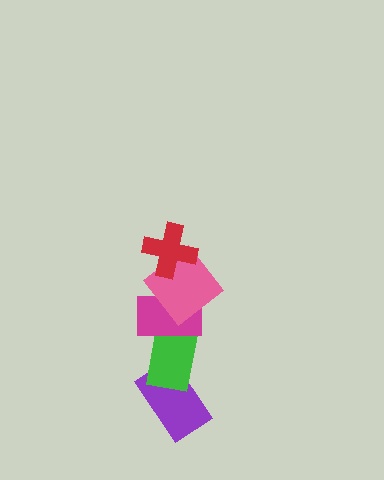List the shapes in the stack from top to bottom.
From top to bottom: the red cross, the pink diamond, the magenta rectangle, the green rectangle, the purple rectangle.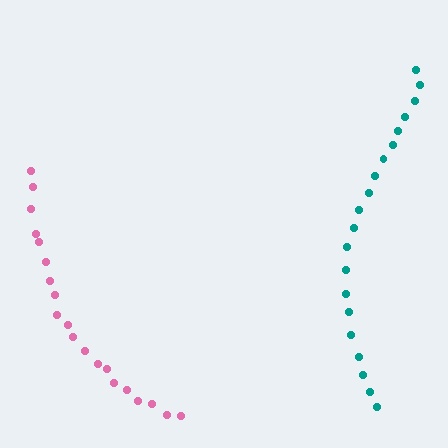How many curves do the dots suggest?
There are 2 distinct paths.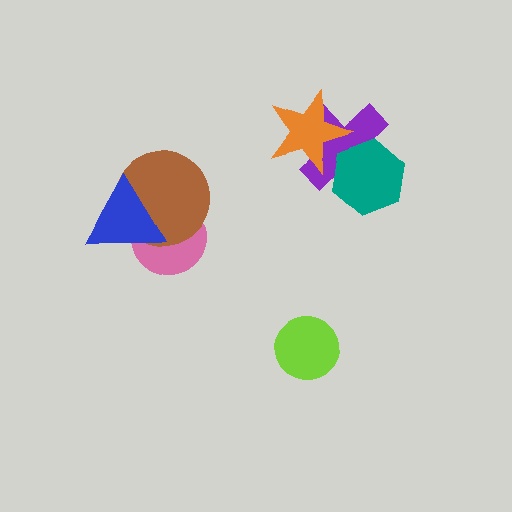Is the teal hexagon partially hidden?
Yes, it is partially covered by another shape.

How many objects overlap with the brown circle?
2 objects overlap with the brown circle.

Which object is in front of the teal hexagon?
The orange star is in front of the teal hexagon.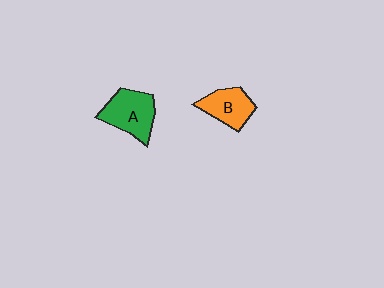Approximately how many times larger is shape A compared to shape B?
Approximately 1.3 times.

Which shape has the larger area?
Shape A (green).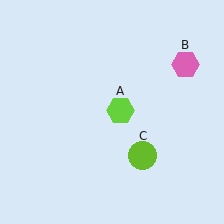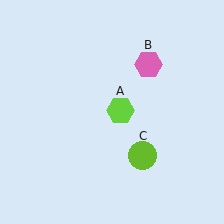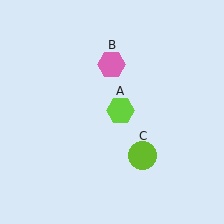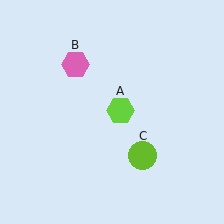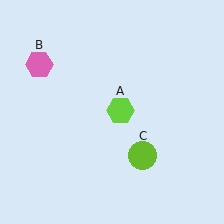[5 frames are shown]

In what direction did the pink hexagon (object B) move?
The pink hexagon (object B) moved left.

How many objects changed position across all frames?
1 object changed position: pink hexagon (object B).